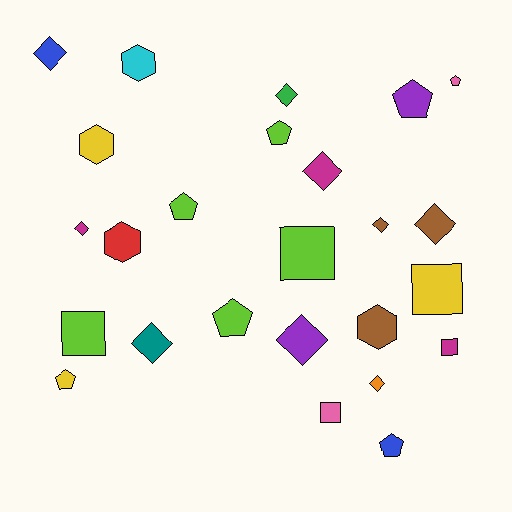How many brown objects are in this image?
There are 3 brown objects.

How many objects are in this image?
There are 25 objects.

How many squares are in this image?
There are 5 squares.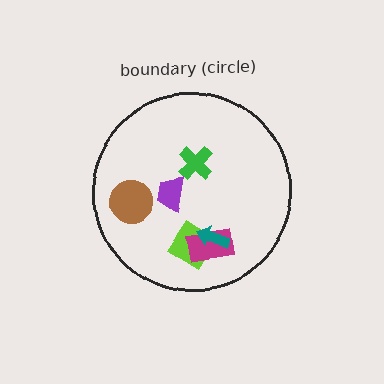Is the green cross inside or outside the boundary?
Inside.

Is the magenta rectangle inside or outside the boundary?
Inside.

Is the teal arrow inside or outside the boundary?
Inside.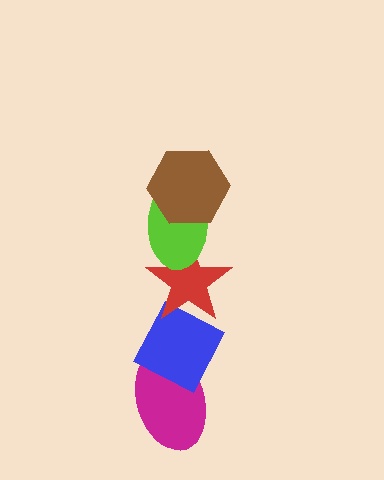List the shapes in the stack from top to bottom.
From top to bottom: the brown hexagon, the lime ellipse, the red star, the blue diamond, the magenta ellipse.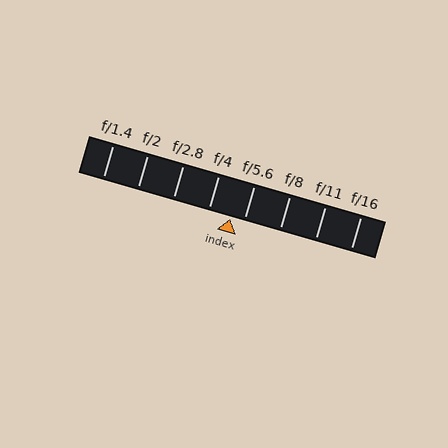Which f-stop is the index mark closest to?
The index mark is closest to f/5.6.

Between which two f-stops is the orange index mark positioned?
The index mark is between f/4 and f/5.6.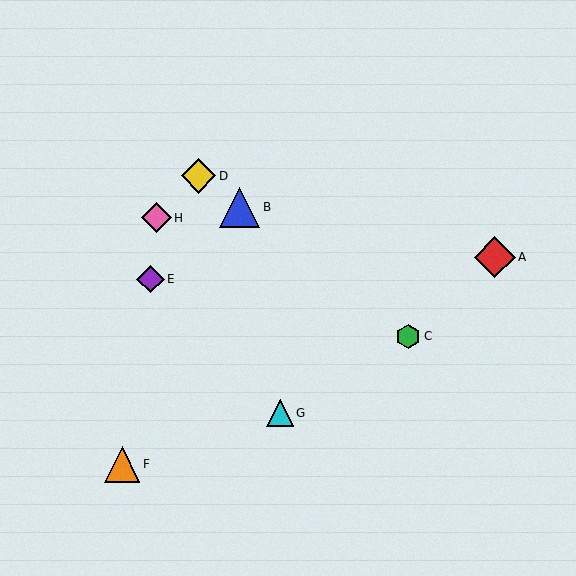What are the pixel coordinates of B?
Object B is at (240, 207).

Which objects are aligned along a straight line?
Objects B, C, D are aligned along a straight line.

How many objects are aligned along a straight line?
3 objects (B, C, D) are aligned along a straight line.